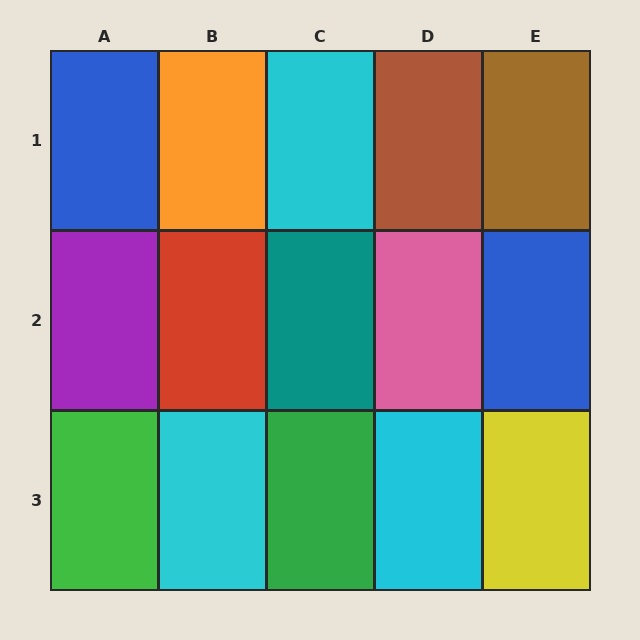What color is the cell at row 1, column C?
Cyan.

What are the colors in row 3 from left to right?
Green, cyan, green, cyan, yellow.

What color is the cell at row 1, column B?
Orange.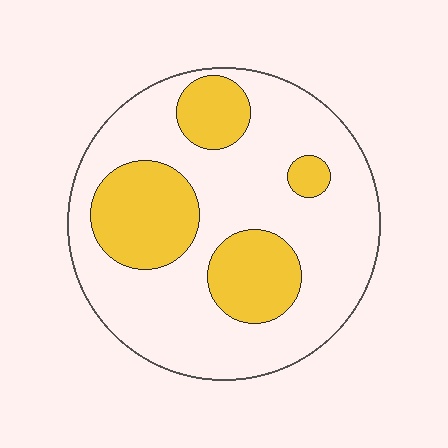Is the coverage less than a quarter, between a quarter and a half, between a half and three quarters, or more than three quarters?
Between a quarter and a half.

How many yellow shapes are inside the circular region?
4.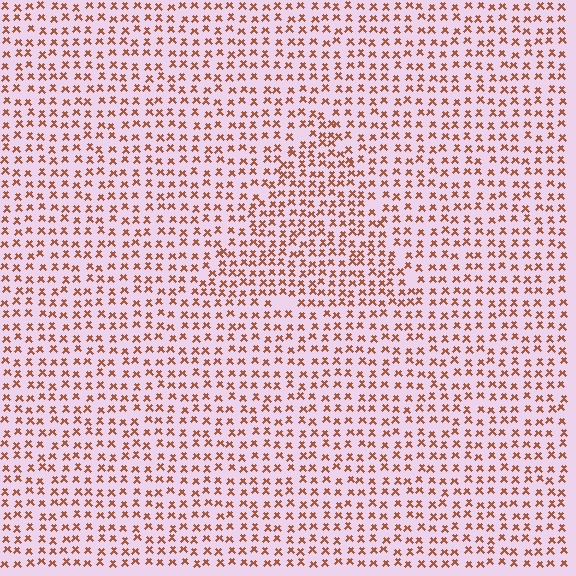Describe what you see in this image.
The image contains small brown elements arranged at two different densities. A triangle-shaped region is visible where the elements are more densely packed than the surrounding area.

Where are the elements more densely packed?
The elements are more densely packed inside the triangle boundary.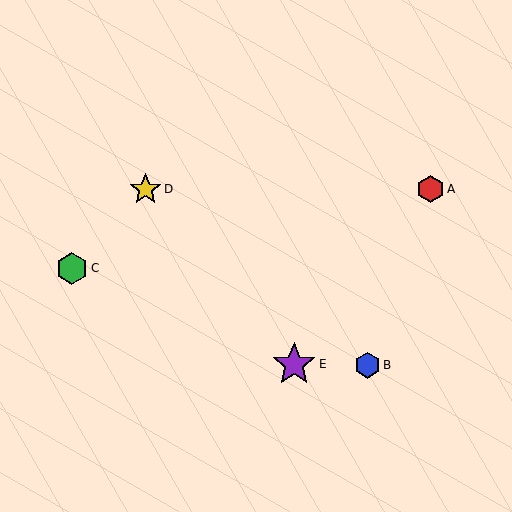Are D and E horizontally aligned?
No, D is at y≈189 and E is at y≈364.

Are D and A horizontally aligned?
Yes, both are at y≈189.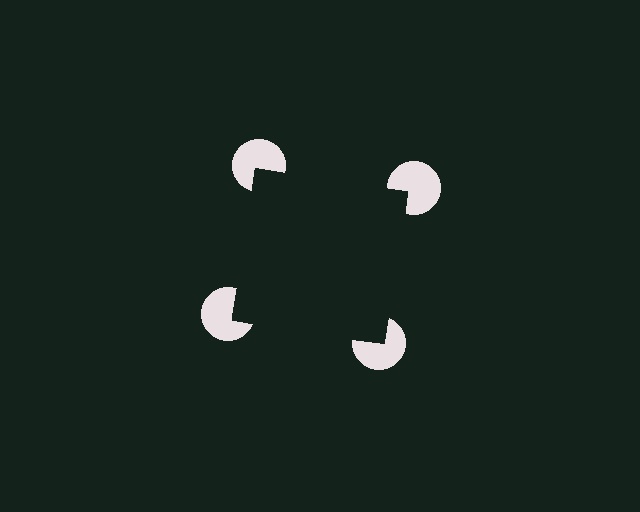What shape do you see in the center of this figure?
An illusory square — its edges are inferred from the aligned wedge cuts in the pac-man discs, not physically drawn.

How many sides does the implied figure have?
4 sides.